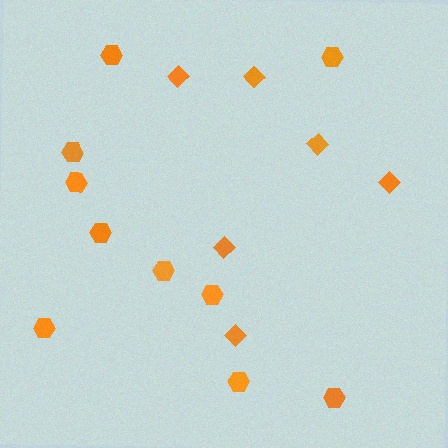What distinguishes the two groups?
There are 2 groups: one group of diamonds (6) and one group of hexagons (10).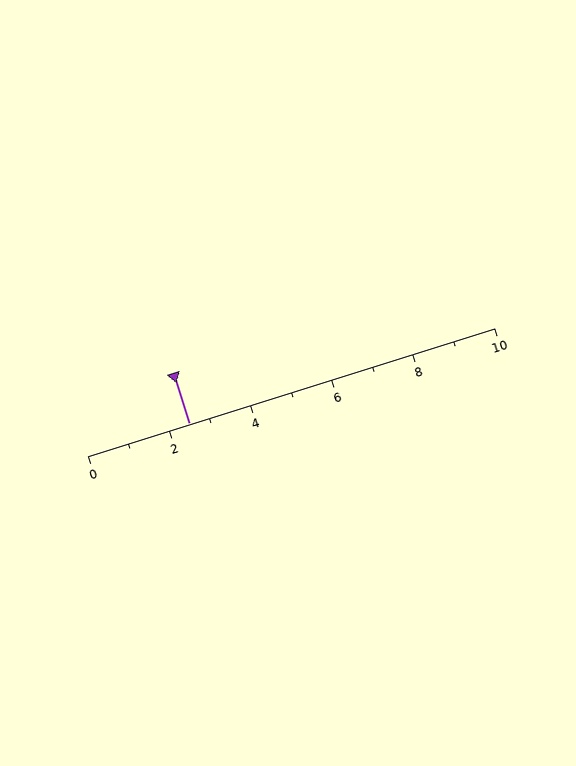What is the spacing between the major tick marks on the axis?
The major ticks are spaced 2 apart.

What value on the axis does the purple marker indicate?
The marker indicates approximately 2.5.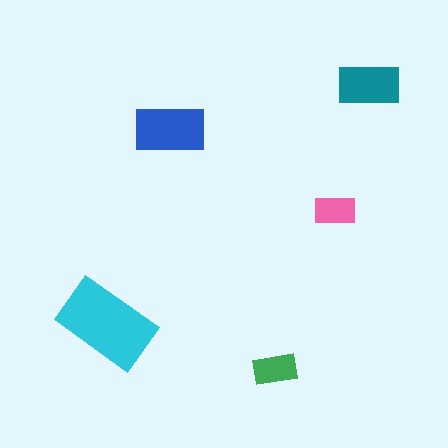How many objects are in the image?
There are 5 objects in the image.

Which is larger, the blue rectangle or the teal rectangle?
The blue one.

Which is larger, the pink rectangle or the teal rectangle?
The teal one.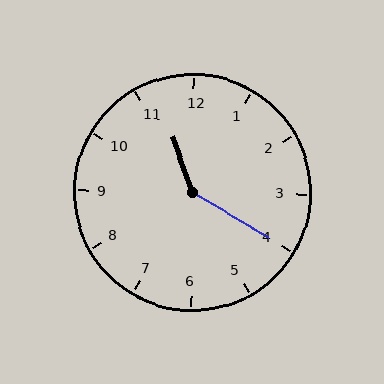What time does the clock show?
11:20.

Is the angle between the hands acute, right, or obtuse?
It is obtuse.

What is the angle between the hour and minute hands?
Approximately 140 degrees.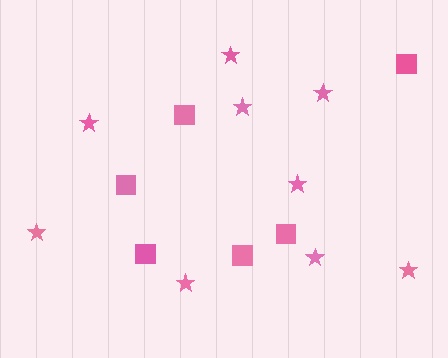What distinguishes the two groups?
There are 2 groups: one group of stars (9) and one group of squares (6).